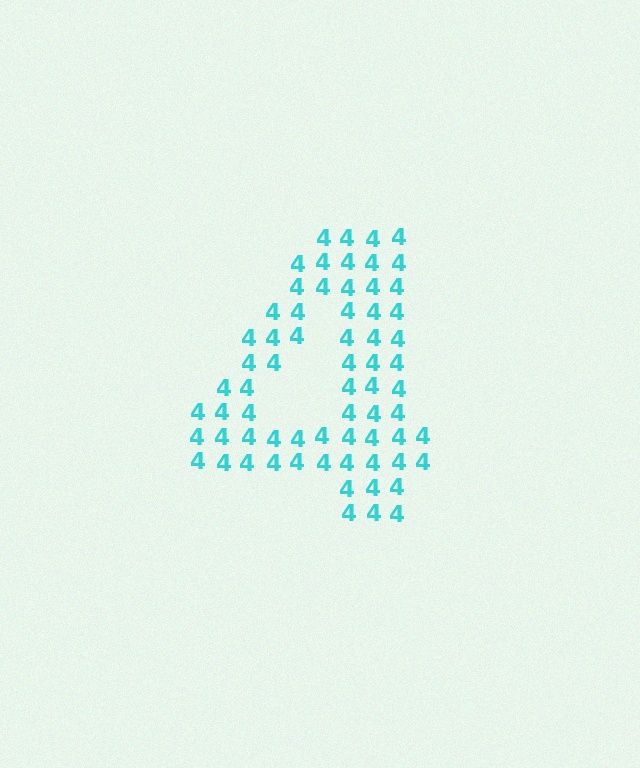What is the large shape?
The large shape is the digit 4.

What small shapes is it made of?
It is made of small digit 4's.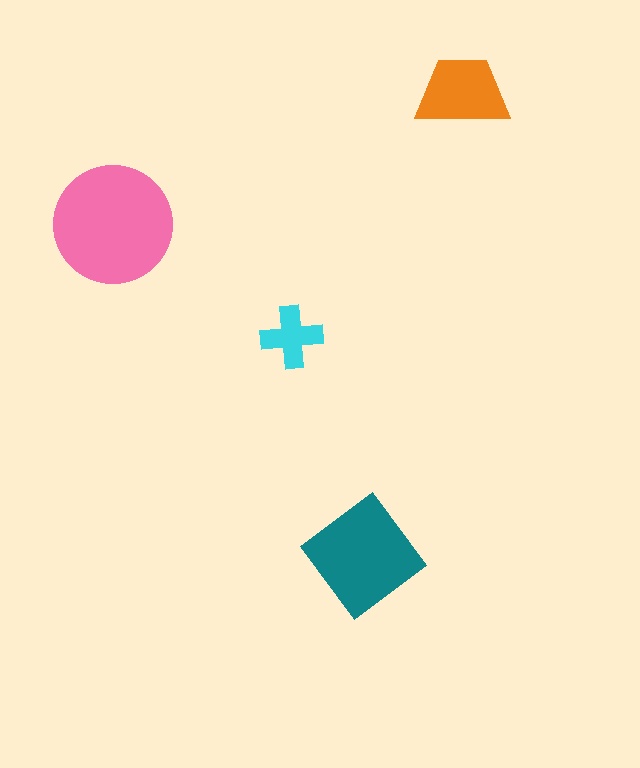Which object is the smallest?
The cyan cross.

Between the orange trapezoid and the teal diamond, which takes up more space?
The teal diamond.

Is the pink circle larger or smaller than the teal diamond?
Larger.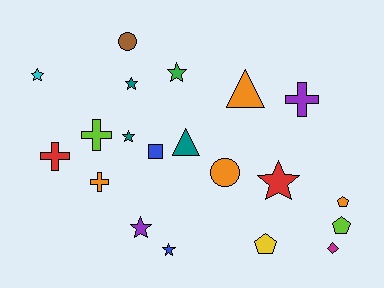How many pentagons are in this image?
There are 3 pentagons.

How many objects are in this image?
There are 20 objects.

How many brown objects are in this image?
There is 1 brown object.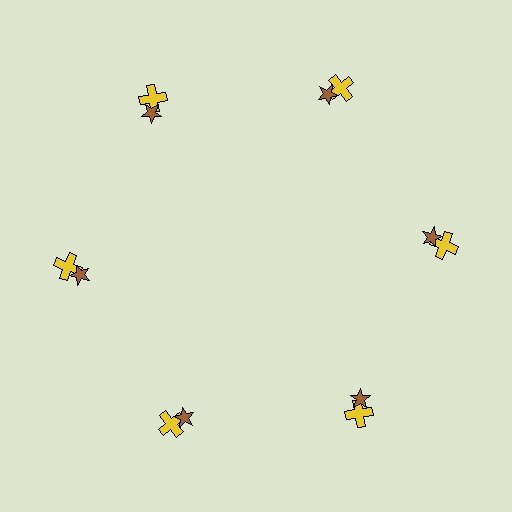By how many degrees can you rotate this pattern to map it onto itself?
The pattern maps onto itself every 60 degrees of rotation.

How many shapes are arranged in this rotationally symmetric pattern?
There are 12 shapes, arranged in 6 groups of 2.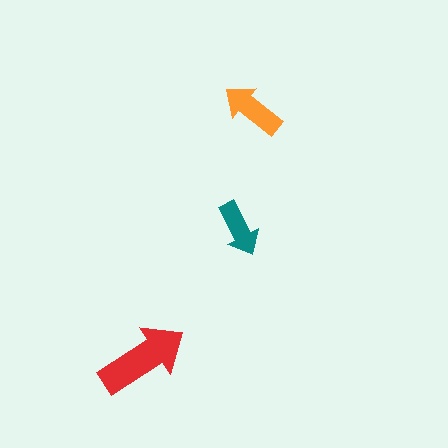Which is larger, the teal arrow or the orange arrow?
The orange one.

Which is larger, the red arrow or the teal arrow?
The red one.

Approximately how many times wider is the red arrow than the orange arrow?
About 1.5 times wider.